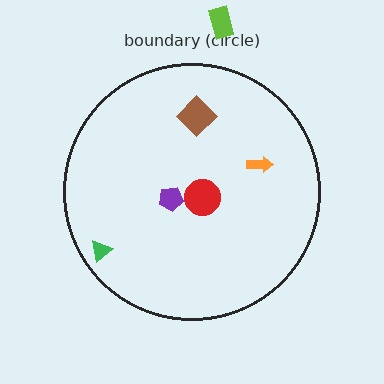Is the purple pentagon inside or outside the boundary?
Inside.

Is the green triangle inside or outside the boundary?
Inside.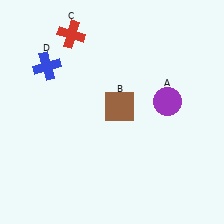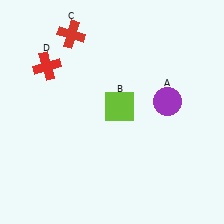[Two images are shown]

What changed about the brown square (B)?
In Image 1, B is brown. In Image 2, it changed to lime.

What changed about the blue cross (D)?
In Image 1, D is blue. In Image 2, it changed to red.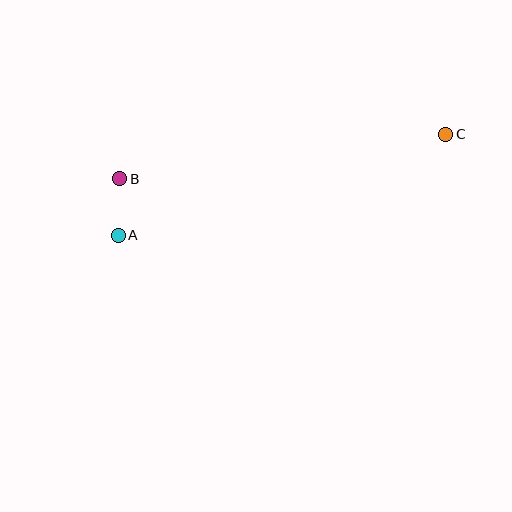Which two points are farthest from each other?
Points A and C are farthest from each other.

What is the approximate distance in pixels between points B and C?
The distance between B and C is approximately 329 pixels.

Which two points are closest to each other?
Points A and B are closest to each other.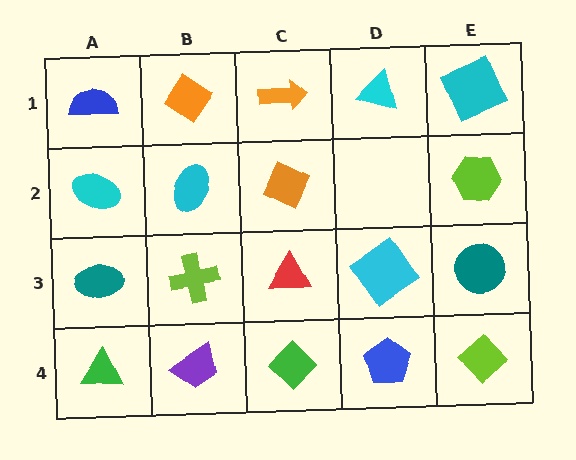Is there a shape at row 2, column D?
No, that cell is empty.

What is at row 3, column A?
A teal ellipse.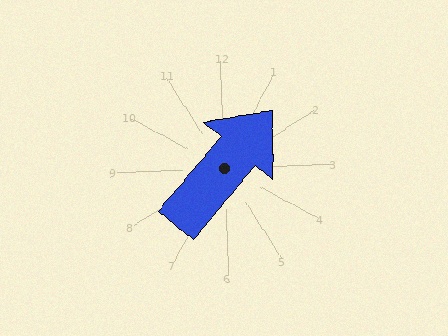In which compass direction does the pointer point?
Northeast.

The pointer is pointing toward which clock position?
Roughly 1 o'clock.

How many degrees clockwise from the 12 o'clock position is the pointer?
Approximately 42 degrees.